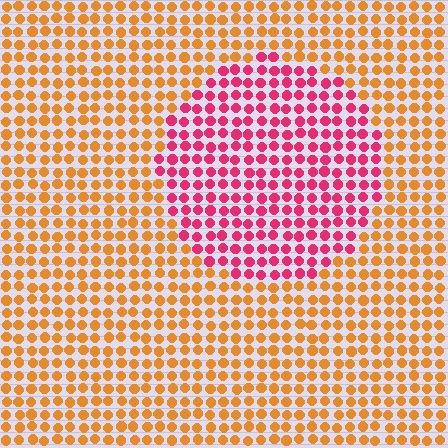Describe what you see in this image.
The image is filled with small orange elements in a uniform arrangement. A circle-shaped region is visible where the elements are tinted to a slightly different hue, forming a subtle color boundary.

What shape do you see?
I see a circle.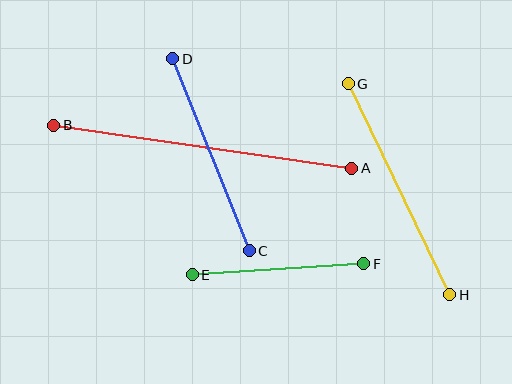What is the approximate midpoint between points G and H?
The midpoint is at approximately (399, 189) pixels.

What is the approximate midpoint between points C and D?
The midpoint is at approximately (211, 155) pixels.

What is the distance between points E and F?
The distance is approximately 172 pixels.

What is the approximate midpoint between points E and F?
The midpoint is at approximately (278, 269) pixels.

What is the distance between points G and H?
The distance is approximately 234 pixels.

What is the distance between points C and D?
The distance is approximately 206 pixels.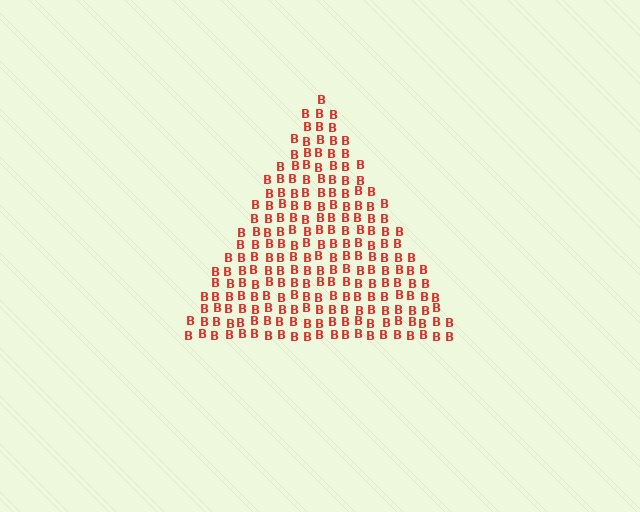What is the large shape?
The large shape is a triangle.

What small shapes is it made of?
It is made of small letter B's.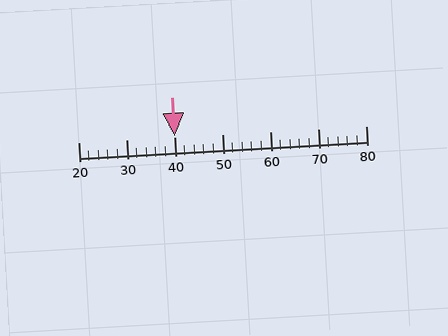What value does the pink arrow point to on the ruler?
The pink arrow points to approximately 40.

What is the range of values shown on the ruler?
The ruler shows values from 20 to 80.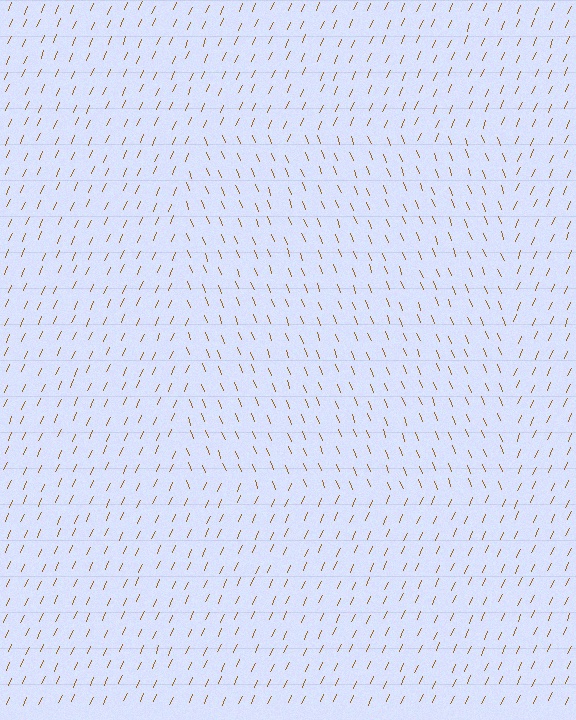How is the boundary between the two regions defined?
The boundary is defined purely by a change in line orientation (approximately 45 degrees difference). All lines are the same color and thickness.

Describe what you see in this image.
The image is filled with small brown line segments. A rectangle region in the image has lines oriented differently from the surrounding lines, creating a visible texture boundary.